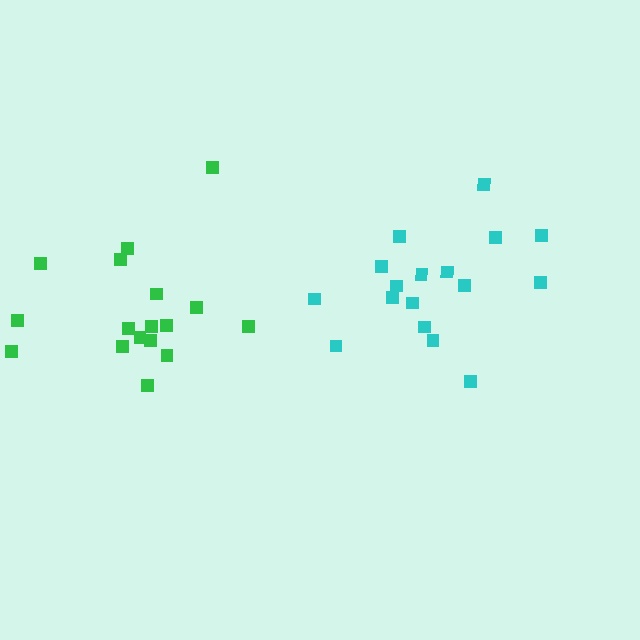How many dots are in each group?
Group 1: 17 dots, Group 2: 17 dots (34 total).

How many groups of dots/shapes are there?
There are 2 groups.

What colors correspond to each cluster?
The clusters are colored: cyan, green.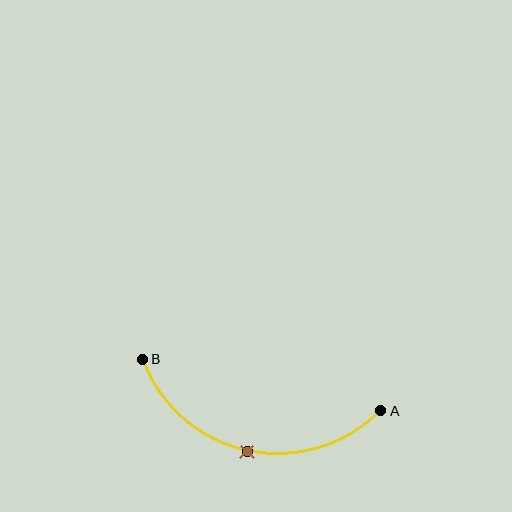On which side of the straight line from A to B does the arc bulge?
The arc bulges below the straight line connecting A and B.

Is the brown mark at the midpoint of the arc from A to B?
Yes. The brown mark lies on the arc at equal arc-length from both A and B — it is the arc midpoint.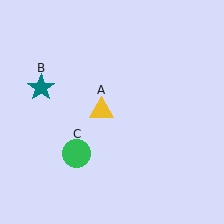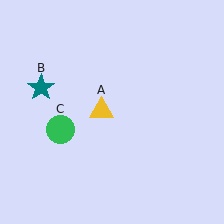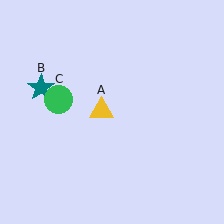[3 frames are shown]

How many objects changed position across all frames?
1 object changed position: green circle (object C).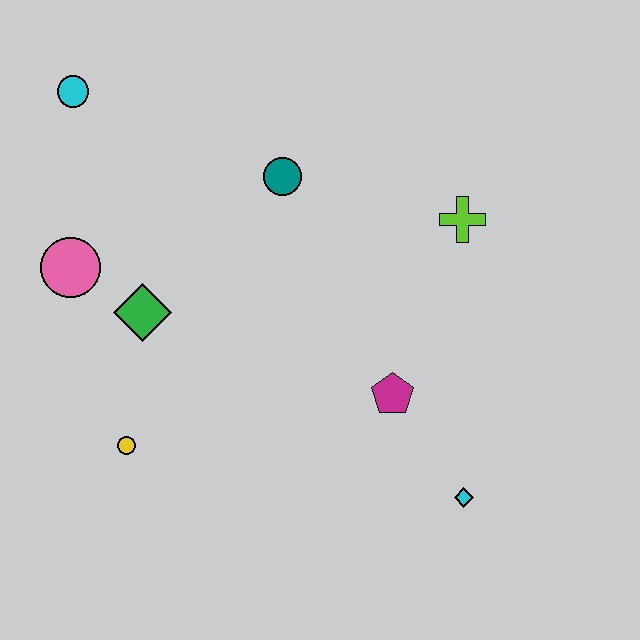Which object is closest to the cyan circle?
The pink circle is closest to the cyan circle.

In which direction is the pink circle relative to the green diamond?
The pink circle is to the left of the green diamond.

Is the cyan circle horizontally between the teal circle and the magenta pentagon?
No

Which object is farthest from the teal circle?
The cyan diamond is farthest from the teal circle.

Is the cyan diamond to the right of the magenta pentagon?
Yes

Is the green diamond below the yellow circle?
No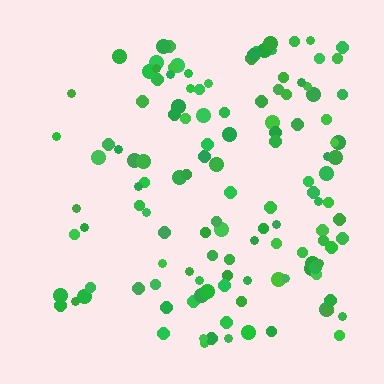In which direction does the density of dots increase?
From left to right, with the right side densest.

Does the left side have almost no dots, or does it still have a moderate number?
Still a moderate number, just noticeably fewer than the right.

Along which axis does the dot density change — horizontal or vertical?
Horizontal.